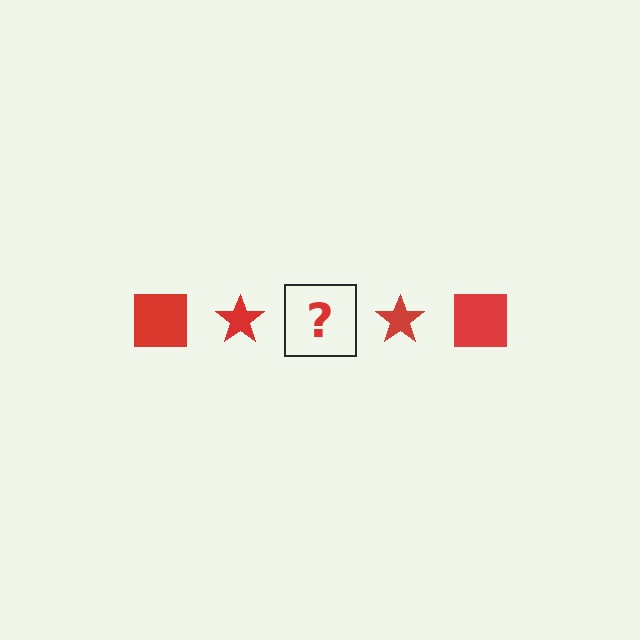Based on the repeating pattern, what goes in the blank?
The blank should be a red square.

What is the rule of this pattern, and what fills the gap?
The rule is that the pattern cycles through square, star shapes in red. The gap should be filled with a red square.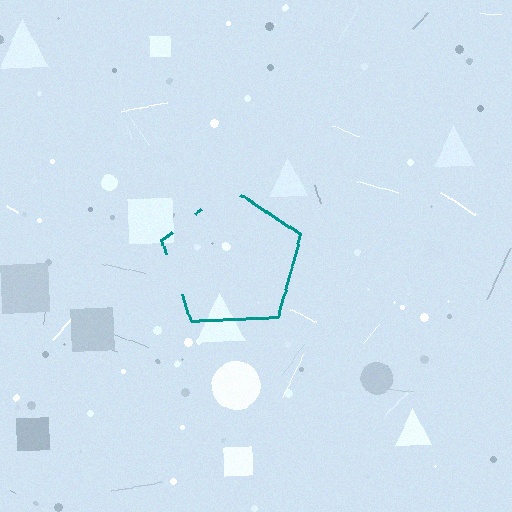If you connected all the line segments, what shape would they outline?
They would outline a pentagon.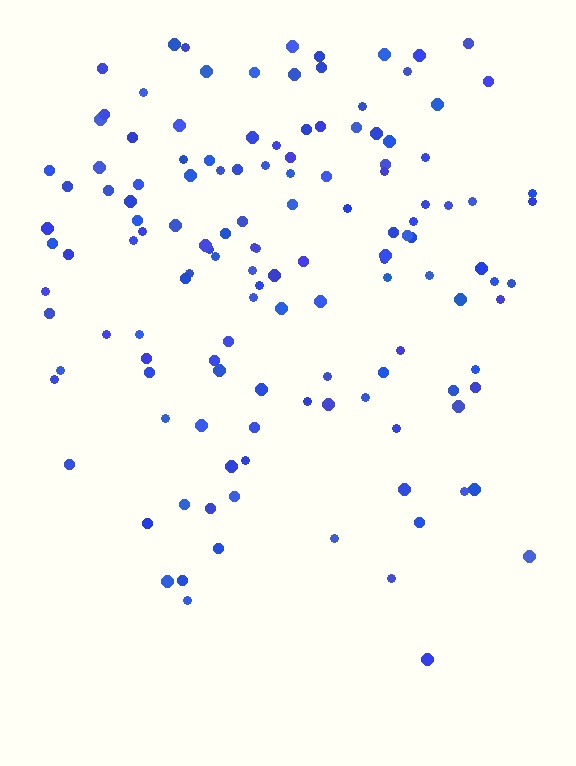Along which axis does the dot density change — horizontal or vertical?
Vertical.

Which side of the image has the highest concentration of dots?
The top.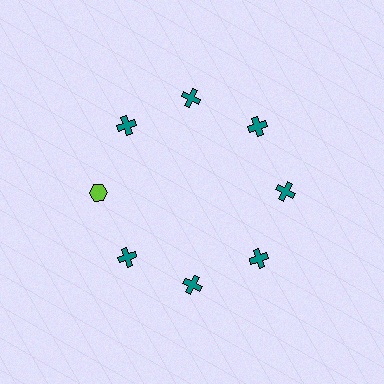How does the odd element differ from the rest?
It differs in both color (lime instead of teal) and shape (hexagon instead of cross).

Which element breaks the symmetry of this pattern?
The lime hexagon at roughly the 9 o'clock position breaks the symmetry. All other shapes are teal crosses.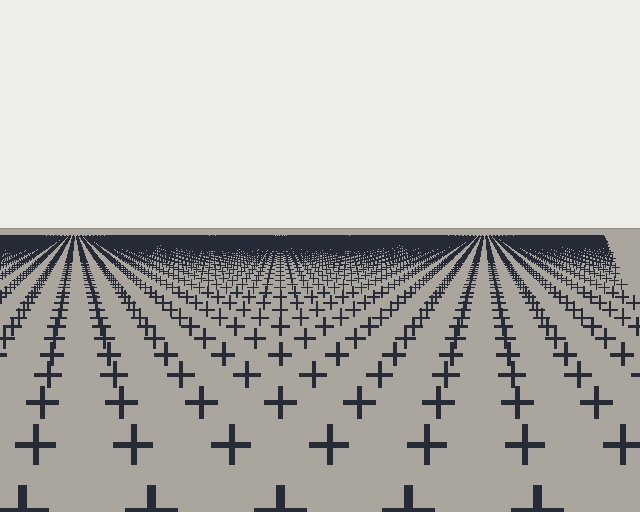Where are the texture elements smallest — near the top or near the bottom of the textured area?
Near the top.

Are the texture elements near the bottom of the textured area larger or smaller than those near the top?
Larger. Near the bottom, elements are closer to the viewer and appear at a bigger on-screen size.